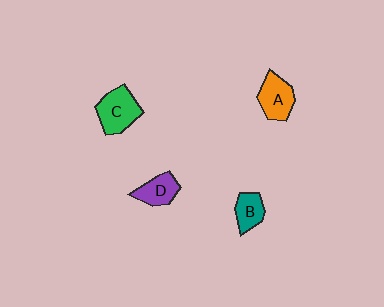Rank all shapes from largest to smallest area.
From largest to smallest: C (green), A (orange), D (purple), B (teal).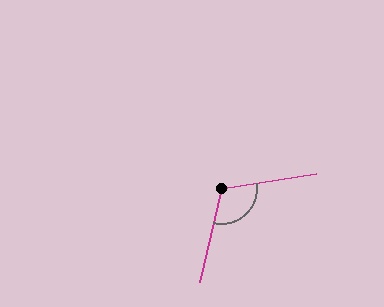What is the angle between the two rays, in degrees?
Approximately 112 degrees.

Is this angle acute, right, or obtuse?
It is obtuse.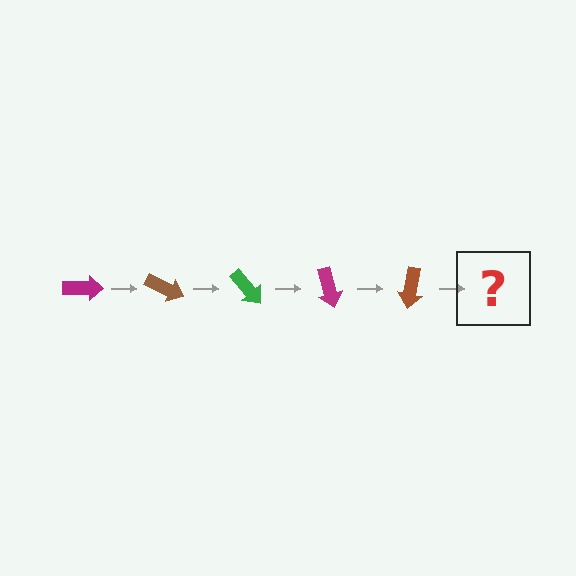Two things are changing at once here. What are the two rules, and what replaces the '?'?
The two rules are that it rotates 25 degrees each step and the color cycles through magenta, brown, and green. The '?' should be a green arrow, rotated 125 degrees from the start.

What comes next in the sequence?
The next element should be a green arrow, rotated 125 degrees from the start.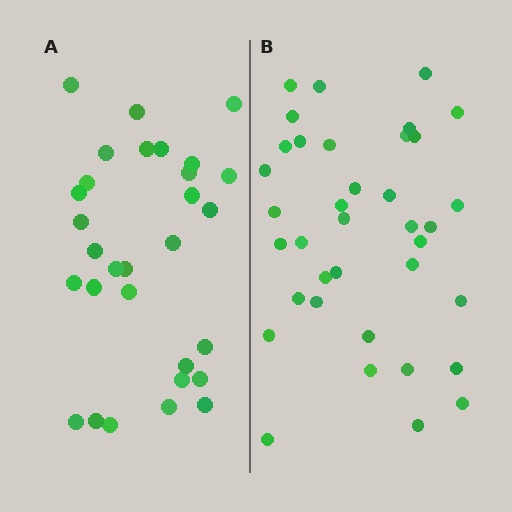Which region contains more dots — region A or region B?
Region B (the right region) has more dots.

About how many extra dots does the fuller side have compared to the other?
Region B has roughly 8 or so more dots than region A.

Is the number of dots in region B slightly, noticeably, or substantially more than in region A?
Region B has only slightly more — the two regions are fairly close. The ratio is roughly 1.2 to 1.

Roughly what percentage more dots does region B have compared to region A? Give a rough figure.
About 25% more.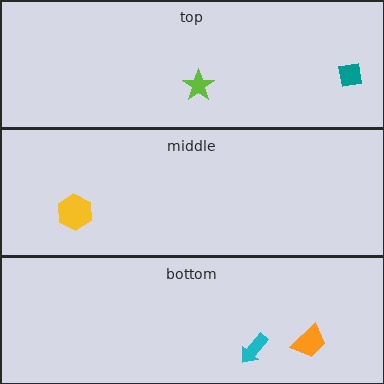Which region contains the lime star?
The top region.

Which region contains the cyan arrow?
The bottom region.